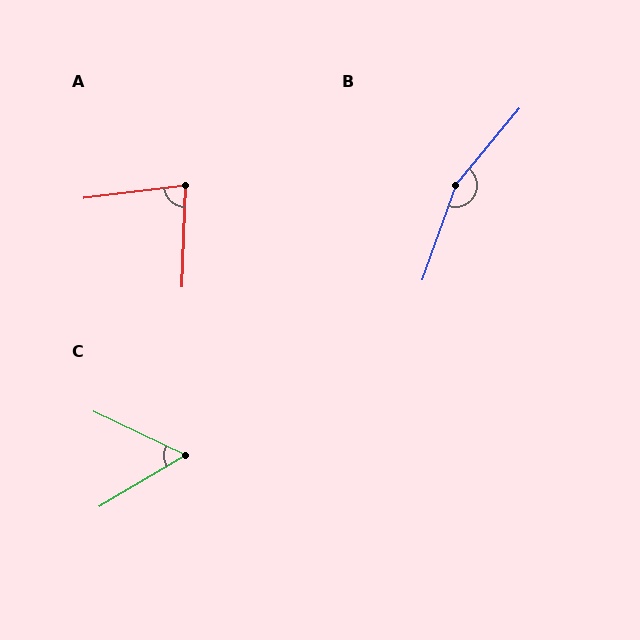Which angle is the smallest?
C, at approximately 56 degrees.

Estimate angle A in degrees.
Approximately 81 degrees.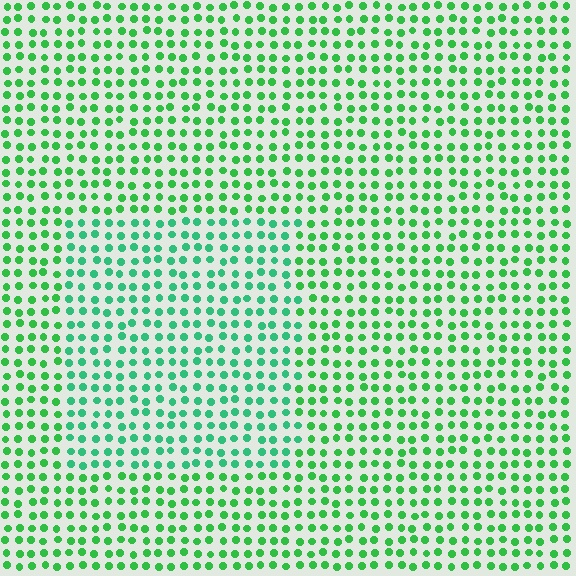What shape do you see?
I see a rectangle.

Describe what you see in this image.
The image is filled with small green elements in a uniform arrangement. A rectangle-shaped region is visible where the elements are tinted to a slightly different hue, forming a subtle color boundary.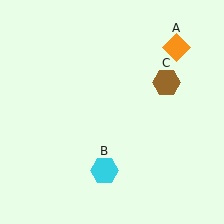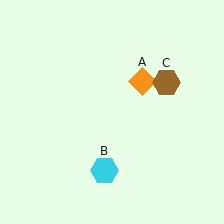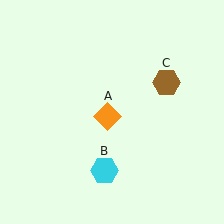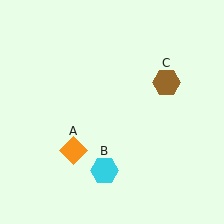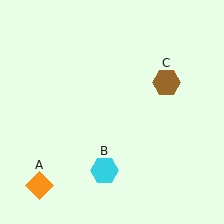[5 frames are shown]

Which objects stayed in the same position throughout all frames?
Cyan hexagon (object B) and brown hexagon (object C) remained stationary.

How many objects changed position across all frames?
1 object changed position: orange diamond (object A).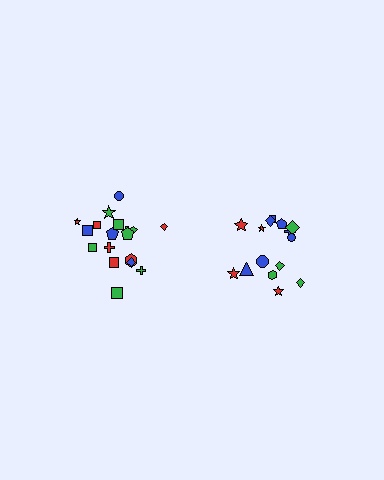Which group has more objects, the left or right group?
The left group.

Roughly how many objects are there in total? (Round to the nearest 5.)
Roughly 35 objects in total.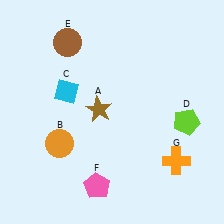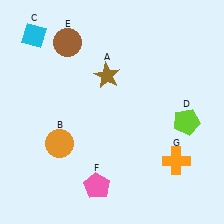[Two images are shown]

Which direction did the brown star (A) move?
The brown star (A) moved up.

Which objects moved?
The objects that moved are: the brown star (A), the cyan diamond (C).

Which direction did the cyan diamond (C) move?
The cyan diamond (C) moved up.